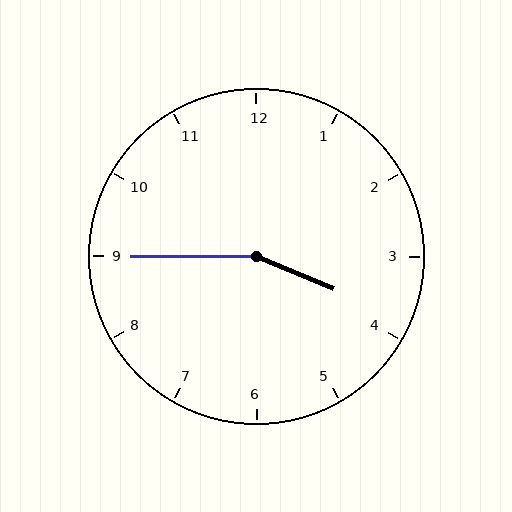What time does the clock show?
3:45.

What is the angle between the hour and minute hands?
Approximately 158 degrees.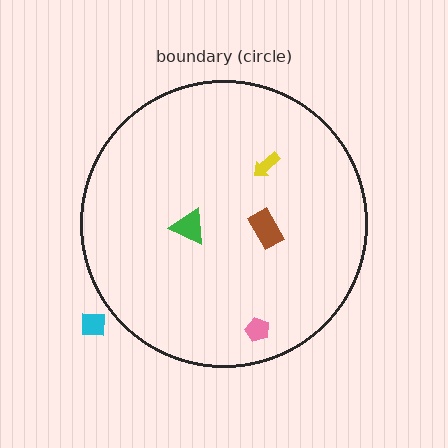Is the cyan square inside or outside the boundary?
Outside.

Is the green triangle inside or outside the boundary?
Inside.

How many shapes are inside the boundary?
4 inside, 1 outside.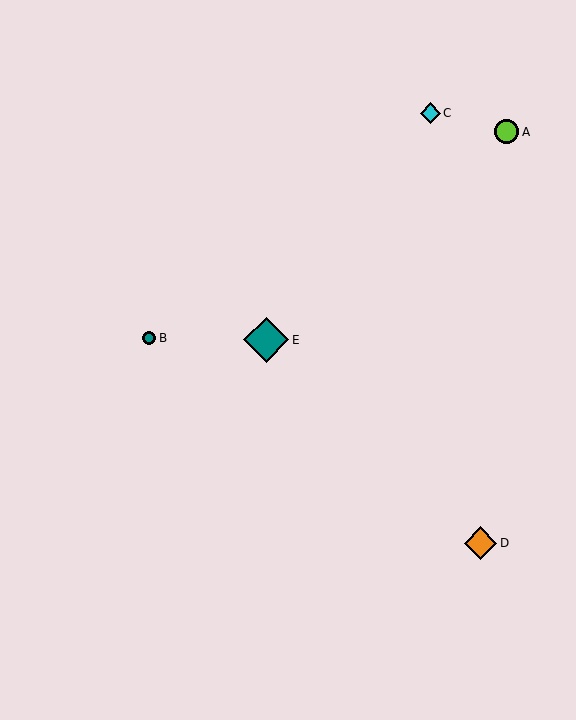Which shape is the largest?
The teal diamond (labeled E) is the largest.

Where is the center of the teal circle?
The center of the teal circle is at (149, 338).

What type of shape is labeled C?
Shape C is a cyan diamond.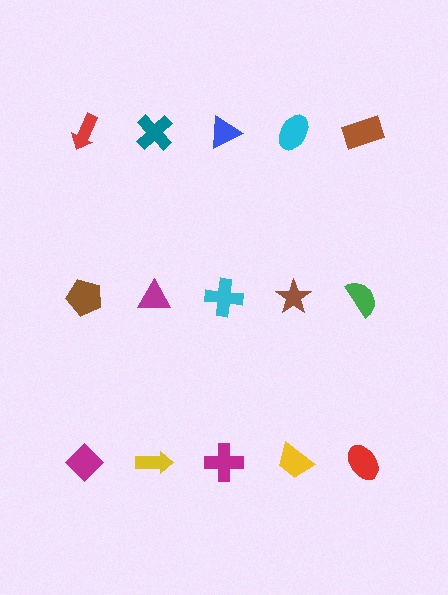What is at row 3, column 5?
A red ellipse.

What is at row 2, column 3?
A cyan cross.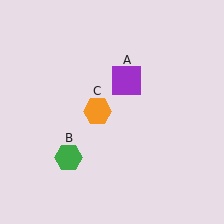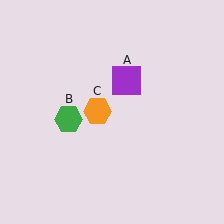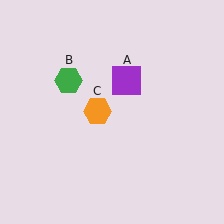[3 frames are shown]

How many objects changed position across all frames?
1 object changed position: green hexagon (object B).